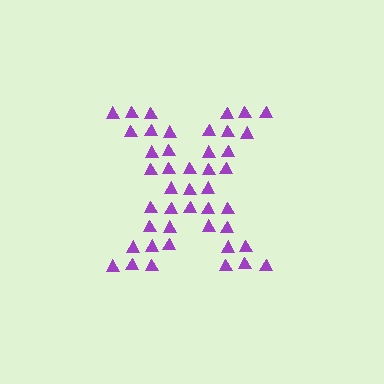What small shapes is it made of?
It is made of small triangles.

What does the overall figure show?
The overall figure shows the letter X.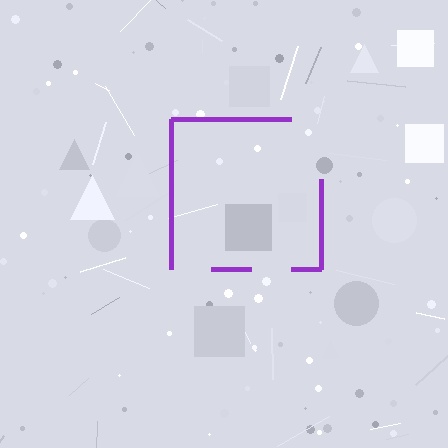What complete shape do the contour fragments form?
The contour fragments form a square.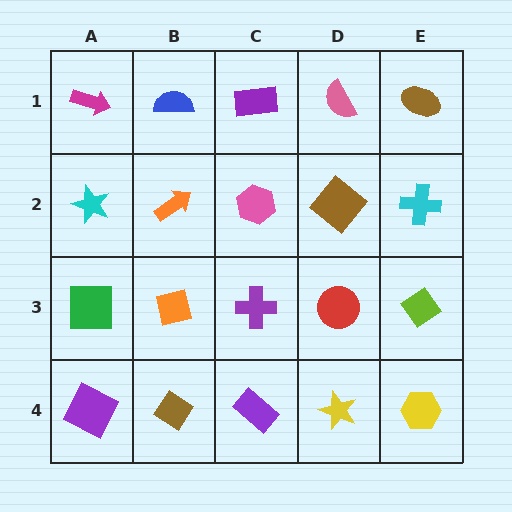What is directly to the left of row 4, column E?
A yellow star.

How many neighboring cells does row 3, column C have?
4.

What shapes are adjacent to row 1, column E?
A cyan cross (row 2, column E), a pink semicircle (row 1, column D).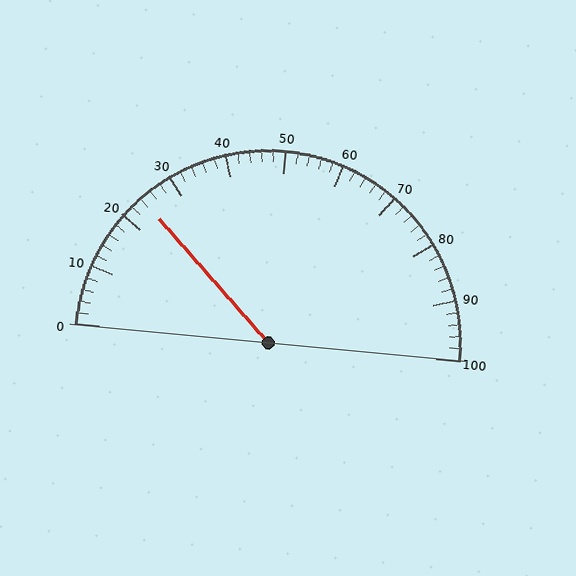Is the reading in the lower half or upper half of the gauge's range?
The reading is in the lower half of the range (0 to 100).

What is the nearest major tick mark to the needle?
The nearest major tick mark is 20.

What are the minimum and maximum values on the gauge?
The gauge ranges from 0 to 100.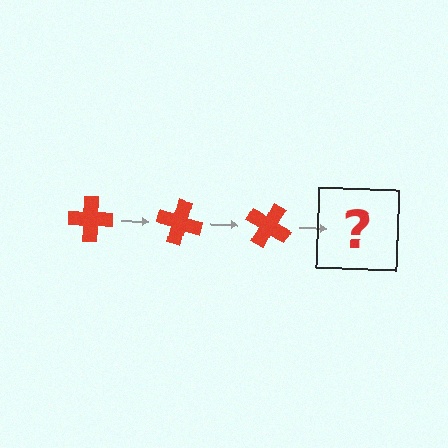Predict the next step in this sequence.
The next step is a red cross rotated 45 degrees.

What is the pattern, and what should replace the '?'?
The pattern is that the cross rotates 15 degrees each step. The '?' should be a red cross rotated 45 degrees.